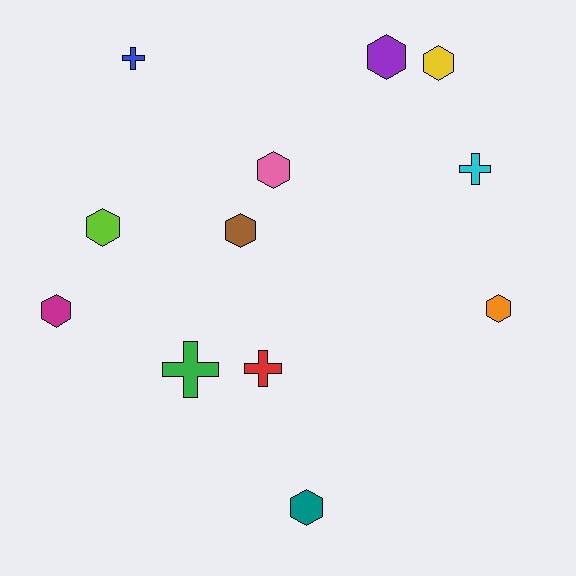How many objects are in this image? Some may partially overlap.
There are 12 objects.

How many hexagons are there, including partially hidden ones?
There are 8 hexagons.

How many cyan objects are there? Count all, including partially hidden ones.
There is 1 cyan object.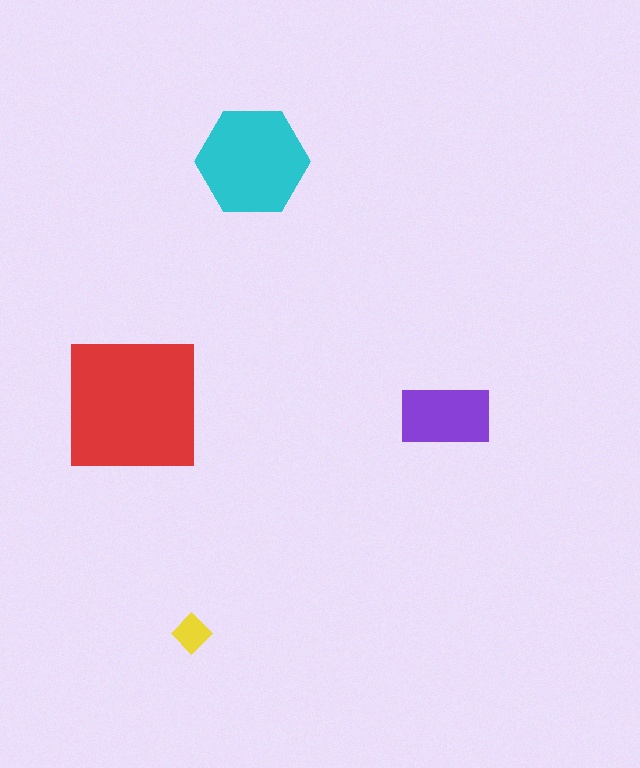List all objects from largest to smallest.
The red square, the cyan hexagon, the purple rectangle, the yellow diamond.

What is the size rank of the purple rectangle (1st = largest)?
3rd.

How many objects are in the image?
There are 4 objects in the image.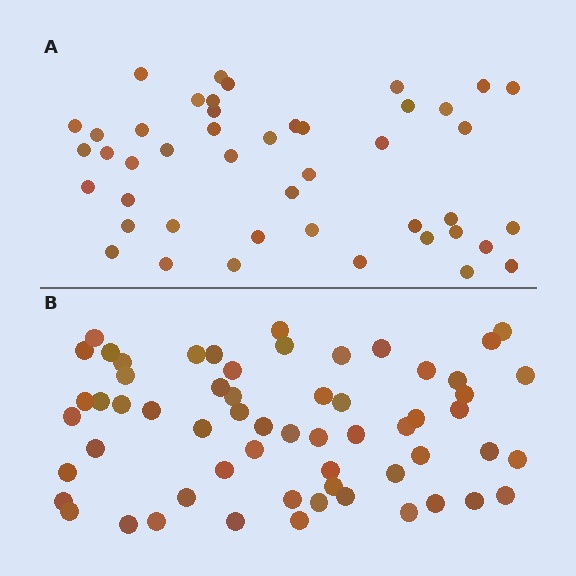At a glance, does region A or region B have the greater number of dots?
Region B (the bottom region) has more dots.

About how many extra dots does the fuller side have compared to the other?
Region B has approximately 15 more dots than region A.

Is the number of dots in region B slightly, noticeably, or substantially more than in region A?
Region B has noticeably more, but not dramatically so. The ratio is roughly 1.3 to 1.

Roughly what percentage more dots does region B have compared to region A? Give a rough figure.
About 35% more.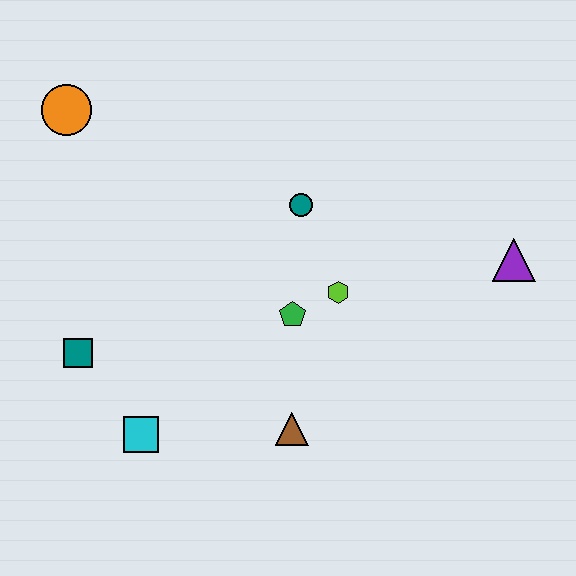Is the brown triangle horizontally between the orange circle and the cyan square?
No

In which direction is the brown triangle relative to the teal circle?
The brown triangle is below the teal circle.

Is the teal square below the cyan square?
No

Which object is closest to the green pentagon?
The lime hexagon is closest to the green pentagon.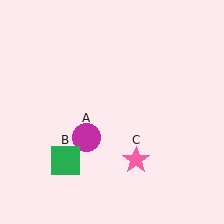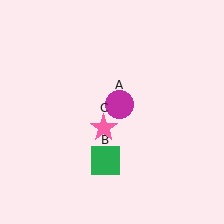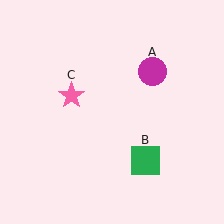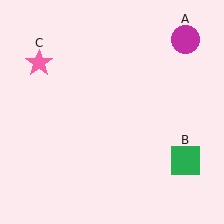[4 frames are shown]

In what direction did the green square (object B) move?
The green square (object B) moved right.